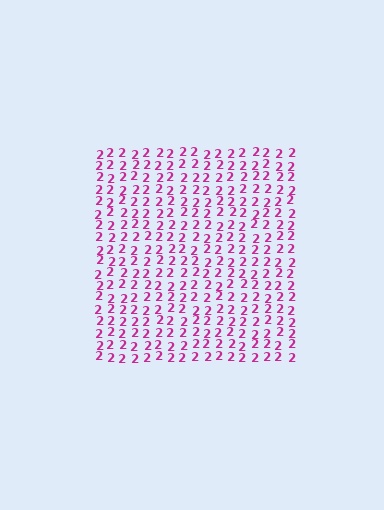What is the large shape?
The large shape is a square.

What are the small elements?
The small elements are digit 2's.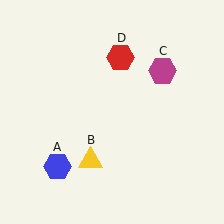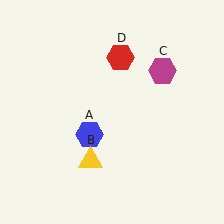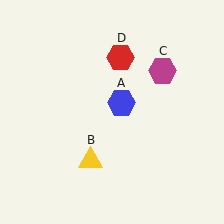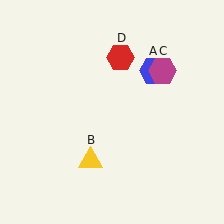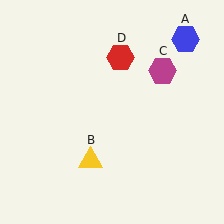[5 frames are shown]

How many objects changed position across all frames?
1 object changed position: blue hexagon (object A).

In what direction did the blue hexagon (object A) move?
The blue hexagon (object A) moved up and to the right.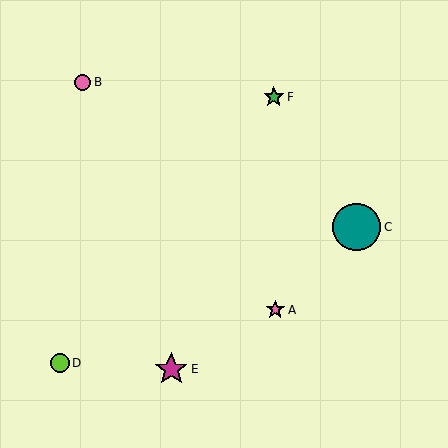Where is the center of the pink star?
The center of the pink star is at (275, 310).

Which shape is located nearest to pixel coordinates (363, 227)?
The teal circle (labeled C) at (357, 227) is nearest to that location.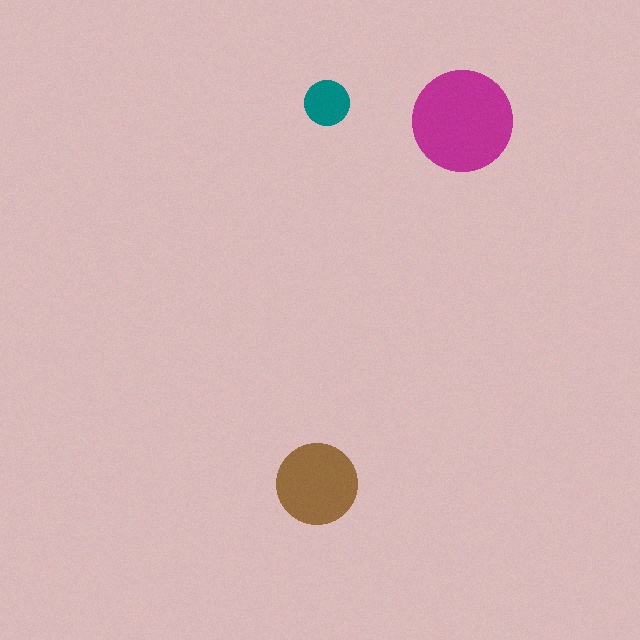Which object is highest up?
The teal circle is topmost.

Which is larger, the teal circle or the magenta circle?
The magenta one.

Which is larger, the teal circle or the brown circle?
The brown one.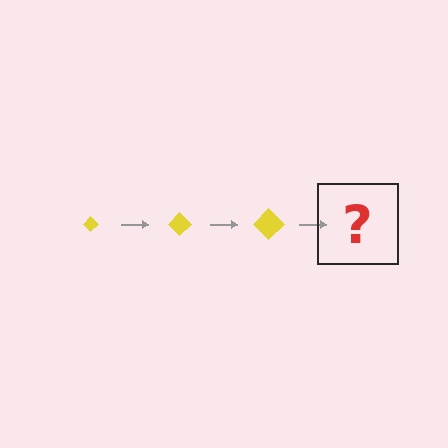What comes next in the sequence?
The next element should be a yellow diamond, larger than the previous one.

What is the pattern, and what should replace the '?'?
The pattern is that the diamond gets progressively larger each step. The '?' should be a yellow diamond, larger than the previous one.